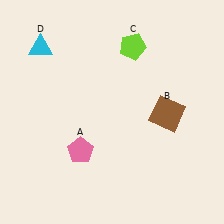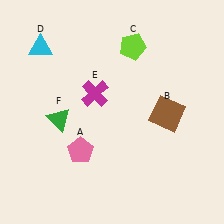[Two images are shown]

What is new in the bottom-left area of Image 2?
A green triangle (F) was added in the bottom-left area of Image 2.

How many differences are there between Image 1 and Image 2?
There are 2 differences between the two images.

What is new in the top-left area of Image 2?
A magenta cross (E) was added in the top-left area of Image 2.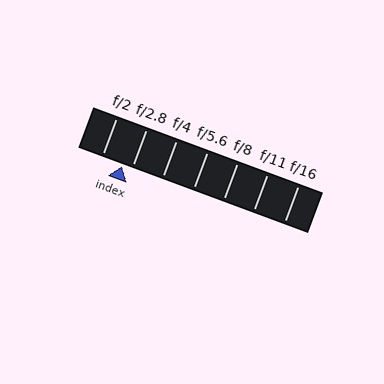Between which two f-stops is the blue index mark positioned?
The index mark is between f/2 and f/2.8.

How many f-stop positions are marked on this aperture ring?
There are 7 f-stop positions marked.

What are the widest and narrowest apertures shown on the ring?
The widest aperture shown is f/2 and the narrowest is f/16.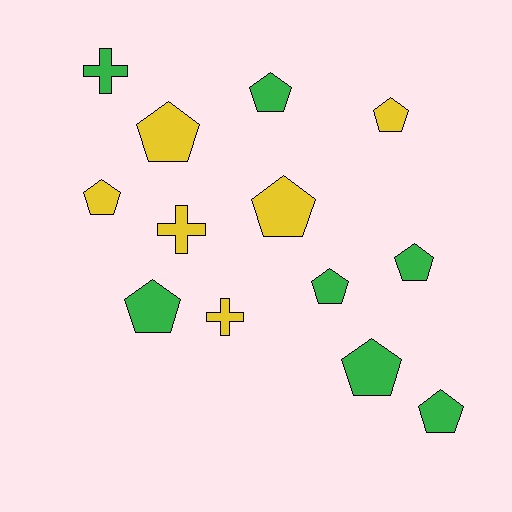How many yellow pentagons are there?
There are 4 yellow pentagons.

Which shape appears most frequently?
Pentagon, with 10 objects.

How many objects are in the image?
There are 13 objects.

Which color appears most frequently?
Green, with 7 objects.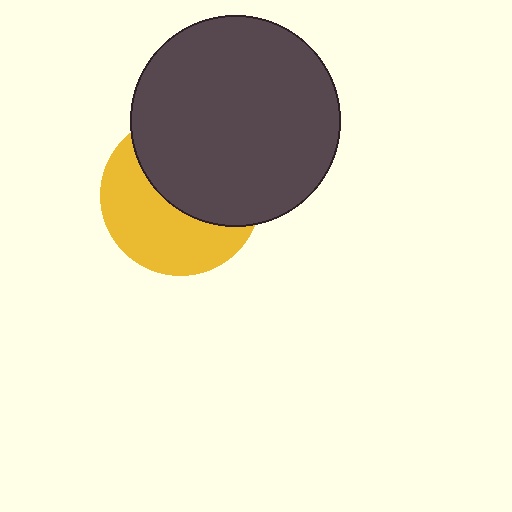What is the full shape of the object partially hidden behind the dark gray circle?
The partially hidden object is a yellow circle.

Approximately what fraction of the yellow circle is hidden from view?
Roughly 52% of the yellow circle is hidden behind the dark gray circle.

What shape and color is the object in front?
The object in front is a dark gray circle.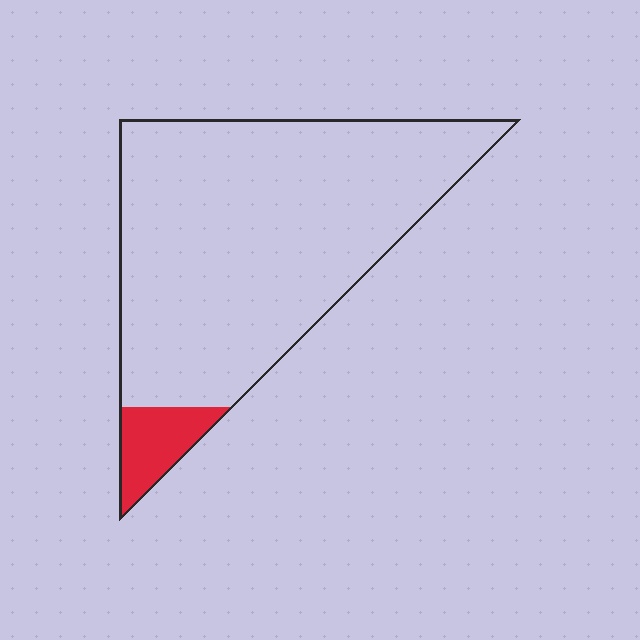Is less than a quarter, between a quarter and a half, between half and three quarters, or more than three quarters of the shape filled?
Less than a quarter.